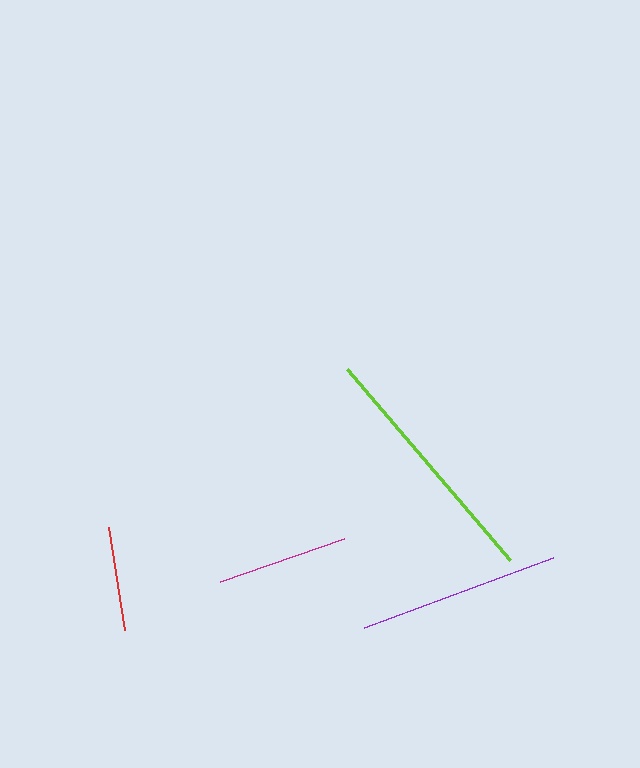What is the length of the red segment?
The red segment is approximately 105 pixels long.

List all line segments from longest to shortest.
From longest to shortest: lime, purple, magenta, red.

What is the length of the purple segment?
The purple segment is approximately 202 pixels long.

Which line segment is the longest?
The lime line is the longest at approximately 251 pixels.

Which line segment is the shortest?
The red line is the shortest at approximately 105 pixels.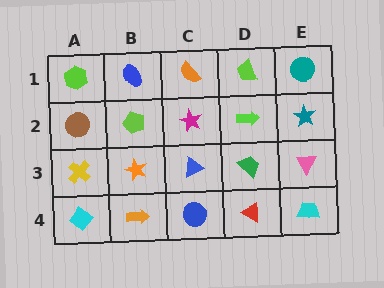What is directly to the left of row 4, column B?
A cyan diamond.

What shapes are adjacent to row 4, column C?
A blue triangle (row 3, column C), an orange arrow (row 4, column B), a red triangle (row 4, column D).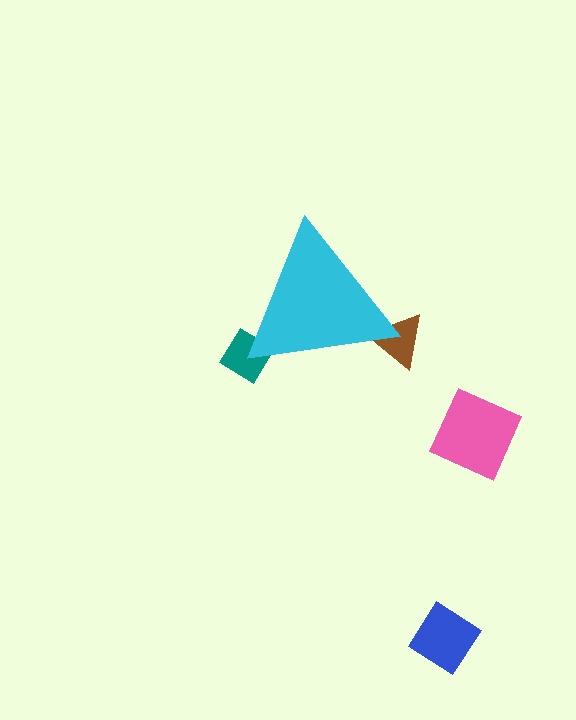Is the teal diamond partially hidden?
Yes, the teal diamond is partially hidden behind the cyan triangle.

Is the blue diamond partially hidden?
No, the blue diamond is fully visible.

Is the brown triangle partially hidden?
Yes, the brown triangle is partially hidden behind the cyan triangle.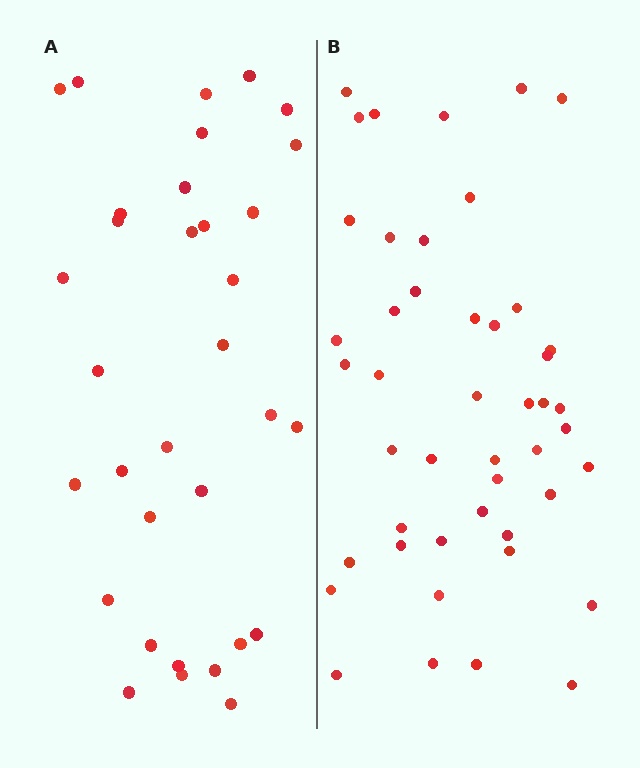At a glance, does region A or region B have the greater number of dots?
Region B (the right region) has more dots.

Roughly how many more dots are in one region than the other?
Region B has approximately 15 more dots than region A.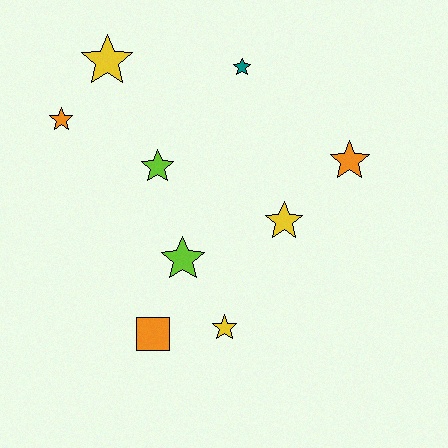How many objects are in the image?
There are 9 objects.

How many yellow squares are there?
There are no yellow squares.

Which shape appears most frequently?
Star, with 8 objects.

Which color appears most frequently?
Yellow, with 3 objects.